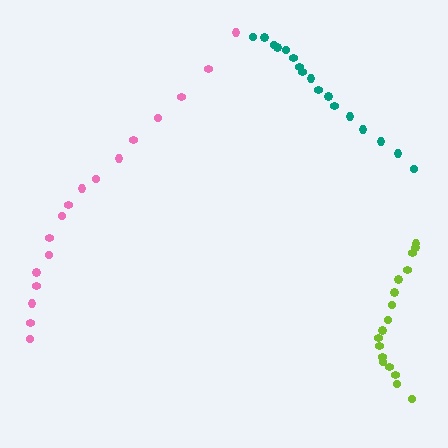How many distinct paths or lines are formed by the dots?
There are 3 distinct paths.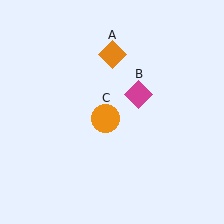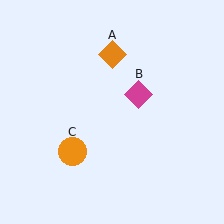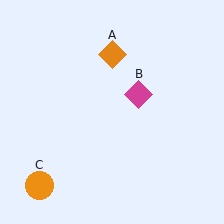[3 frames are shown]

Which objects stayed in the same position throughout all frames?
Orange diamond (object A) and magenta diamond (object B) remained stationary.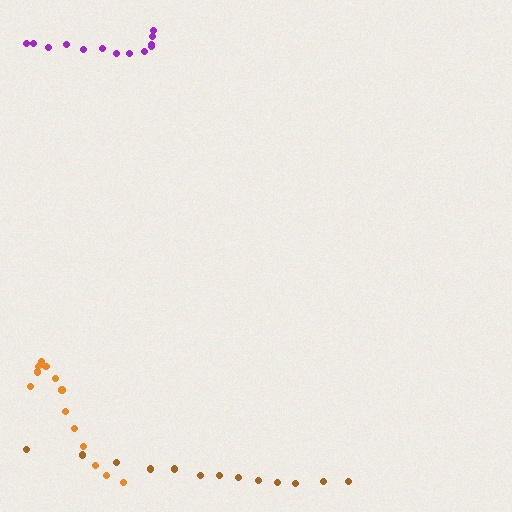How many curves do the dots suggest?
There are 3 distinct paths.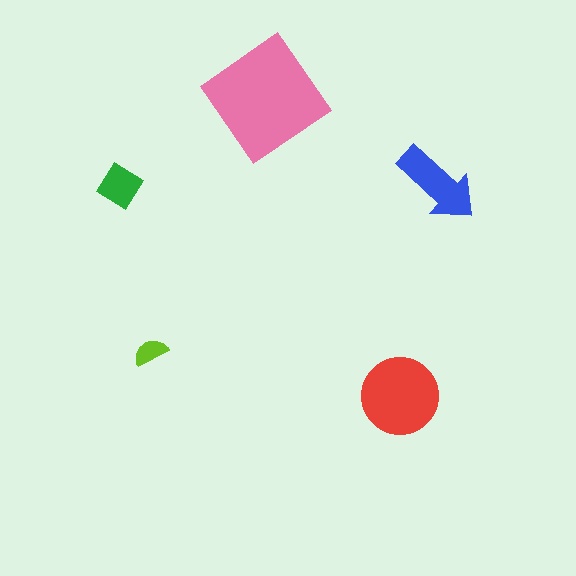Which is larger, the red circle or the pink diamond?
The pink diamond.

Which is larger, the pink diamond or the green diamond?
The pink diamond.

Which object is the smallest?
The lime semicircle.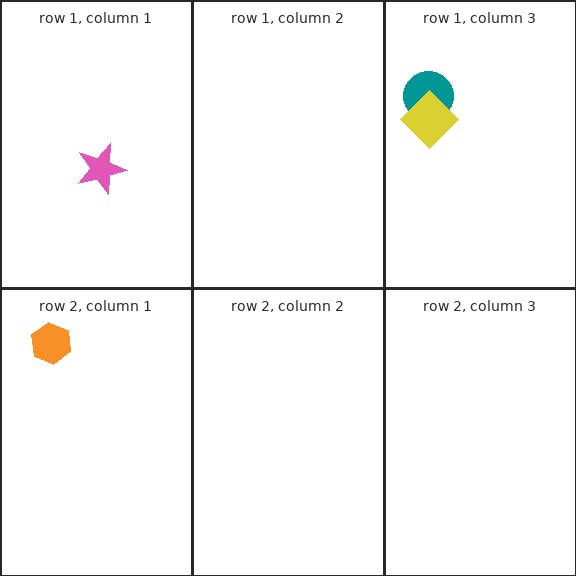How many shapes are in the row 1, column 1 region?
1.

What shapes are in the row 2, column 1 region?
The orange hexagon.